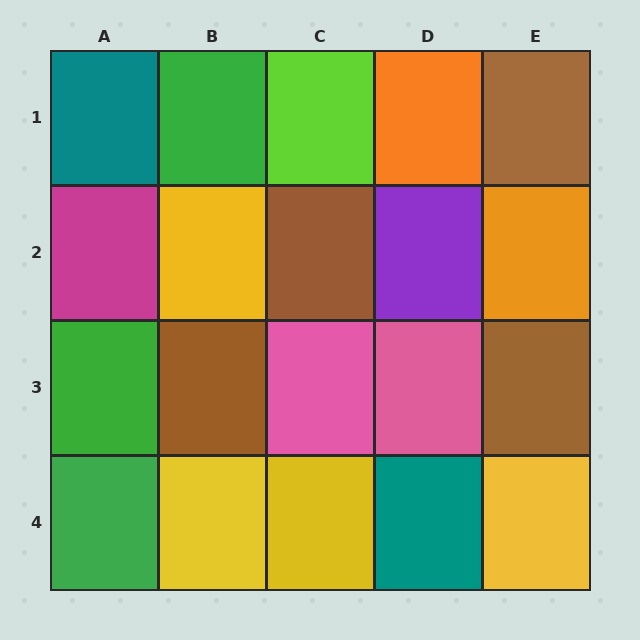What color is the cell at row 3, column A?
Green.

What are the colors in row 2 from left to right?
Magenta, yellow, brown, purple, orange.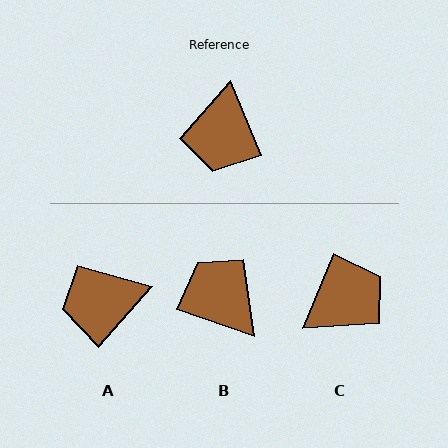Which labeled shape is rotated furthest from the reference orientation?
C, about 135 degrees away.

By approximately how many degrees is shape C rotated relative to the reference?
Approximately 135 degrees counter-clockwise.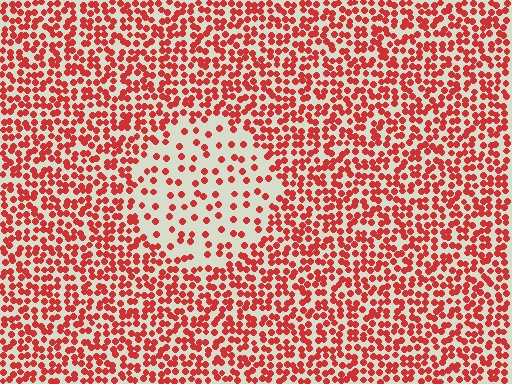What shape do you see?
I see a circle.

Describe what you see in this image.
The image contains small red elements arranged at two different densities. A circle-shaped region is visible where the elements are less densely packed than the surrounding area.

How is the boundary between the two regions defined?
The boundary is defined by a change in element density (approximately 2.6x ratio). All elements are the same color, size, and shape.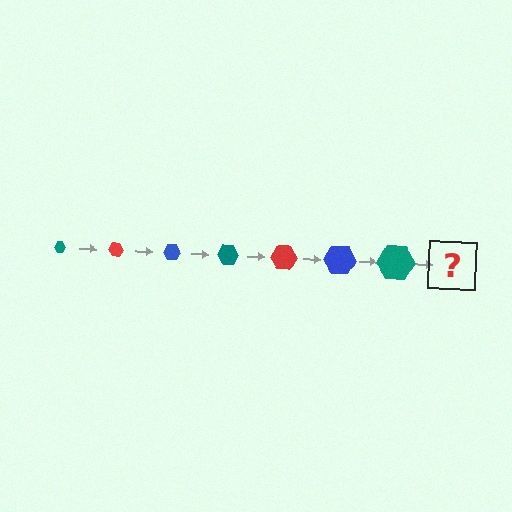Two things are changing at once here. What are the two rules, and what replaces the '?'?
The two rules are that the hexagon grows larger each step and the color cycles through teal, red, and blue. The '?' should be a red hexagon, larger than the previous one.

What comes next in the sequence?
The next element should be a red hexagon, larger than the previous one.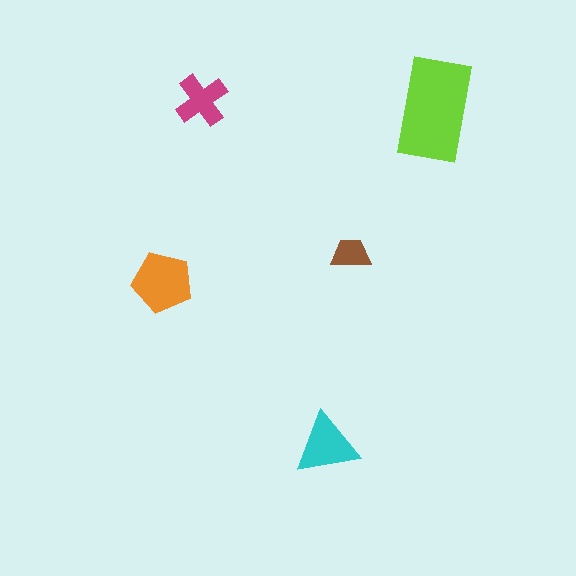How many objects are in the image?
There are 5 objects in the image.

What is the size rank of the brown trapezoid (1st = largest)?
5th.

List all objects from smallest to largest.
The brown trapezoid, the magenta cross, the cyan triangle, the orange pentagon, the lime rectangle.